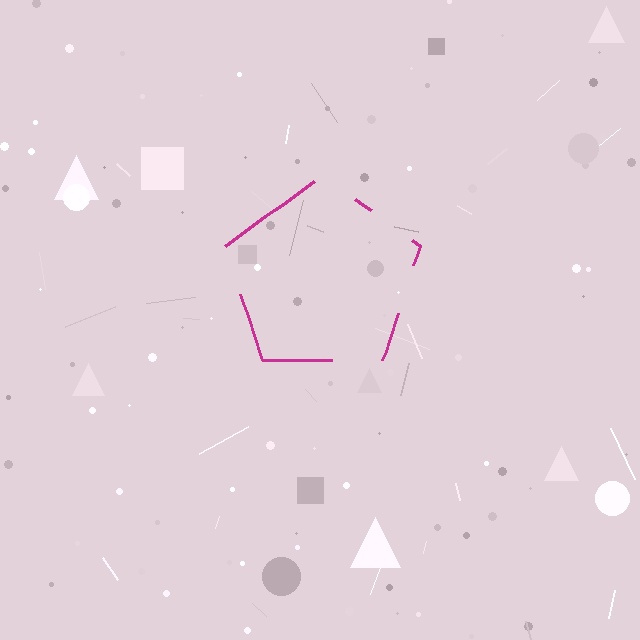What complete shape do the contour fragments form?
The contour fragments form a pentagon.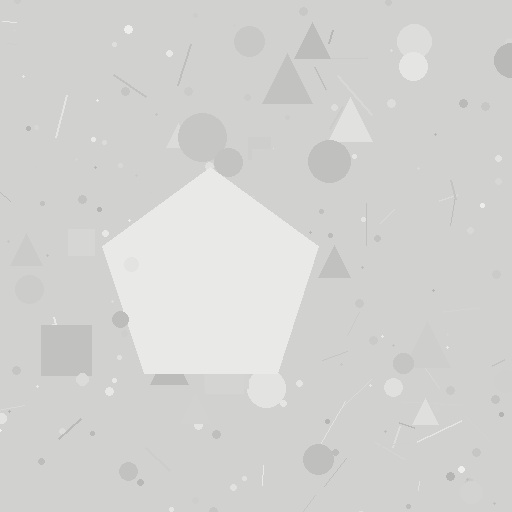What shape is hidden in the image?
A pentagon is hidden in the image.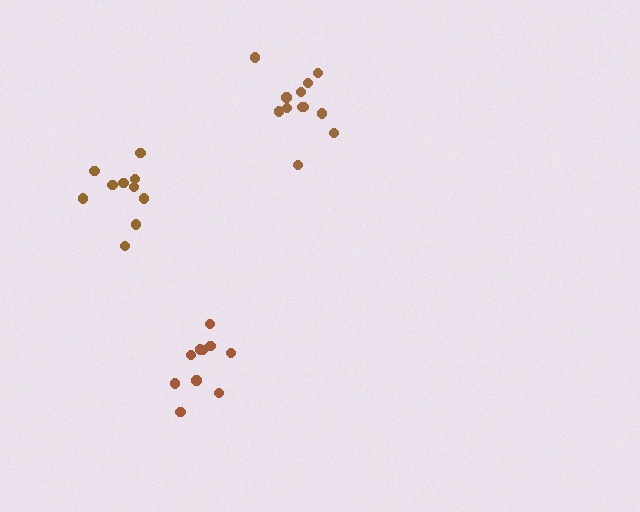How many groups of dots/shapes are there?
There are 3 groups.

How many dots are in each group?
Group 1: 10 dots, Group 2: 10 dots, Group 3: 12 dots (32 total).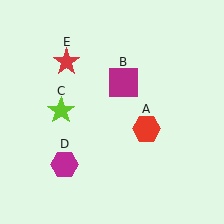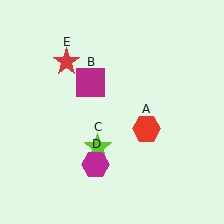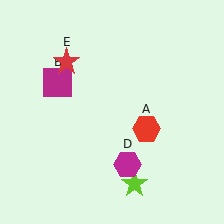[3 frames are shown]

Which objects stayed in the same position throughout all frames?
Red hexagon (object A) and red star (object E) remained stationary.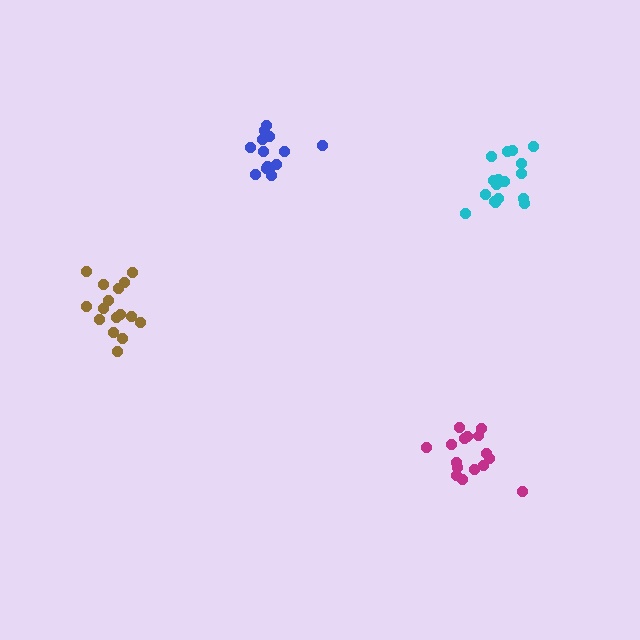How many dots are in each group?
Group 1: 17 dots, Group 2: 16 dots, Group 3: 14 dots, Group 4: 16 dots (63 total).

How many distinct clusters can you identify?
There are 4 distinct clusters.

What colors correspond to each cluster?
The clusters are colored: cyan, brown, blue, magenta.